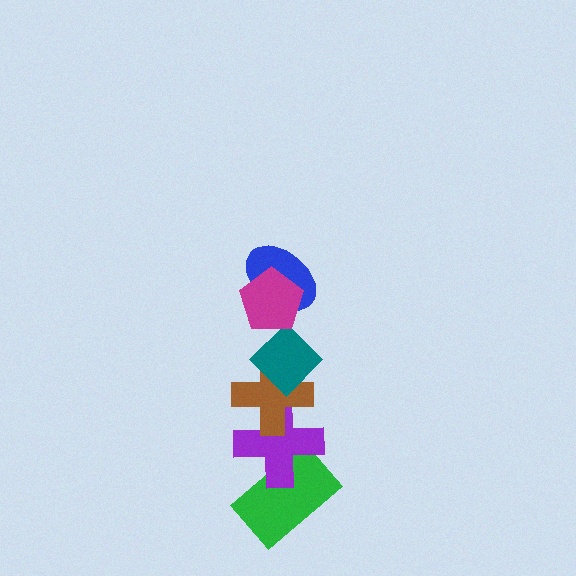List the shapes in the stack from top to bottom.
From top to bottom: the magenta pentagon, the blue ellipse, the teal diamond, the brown cross, the purple cross, the green rectangle.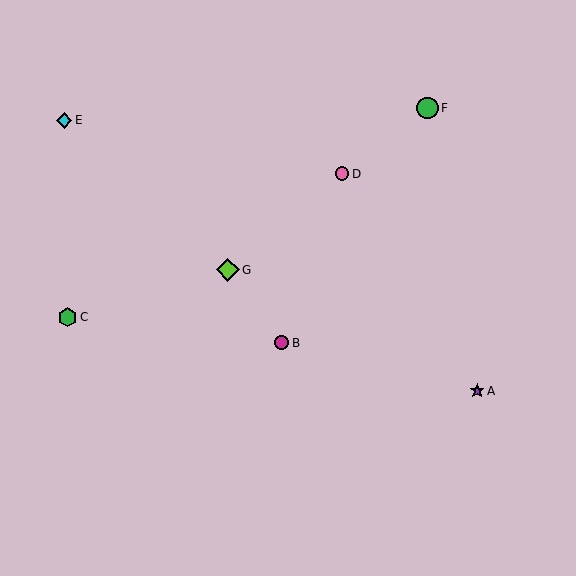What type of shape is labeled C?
Shape C is a green hexagon.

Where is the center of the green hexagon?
The center of the green hexagon is at (68, 317).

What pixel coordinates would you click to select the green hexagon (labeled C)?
Click at (68, 317) to select the green hexagon C.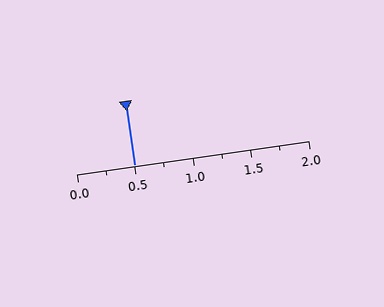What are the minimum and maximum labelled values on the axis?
The axis runs from 0.0 to 2.0.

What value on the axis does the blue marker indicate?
The marker indicates approximately 0.5.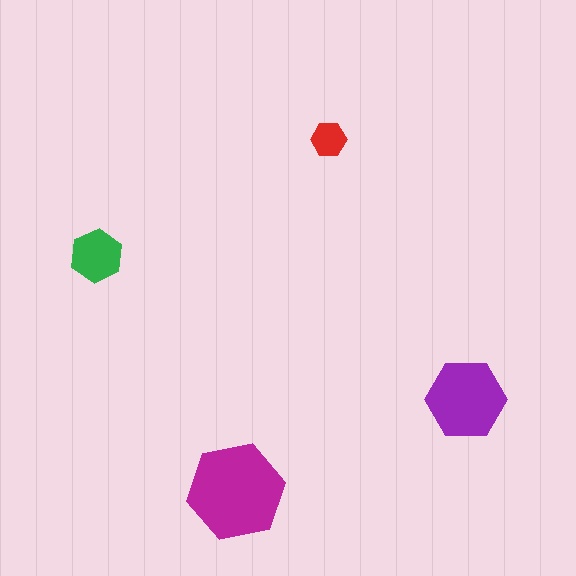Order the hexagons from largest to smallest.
the magenta one, the purple one, the green one, the red one.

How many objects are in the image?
There are 4 objects in the image.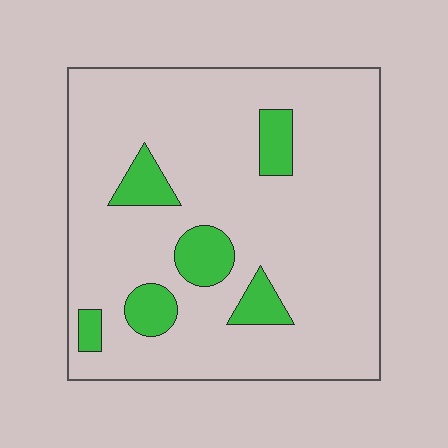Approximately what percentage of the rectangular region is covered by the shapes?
Approximately 15%.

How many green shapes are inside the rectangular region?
6.